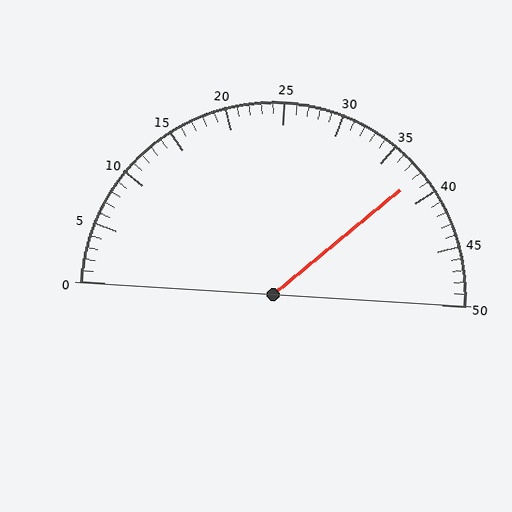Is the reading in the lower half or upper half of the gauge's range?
The reading is in the upper half of the range (0 to 50).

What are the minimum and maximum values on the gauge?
The gauge ranges from 0 to 50.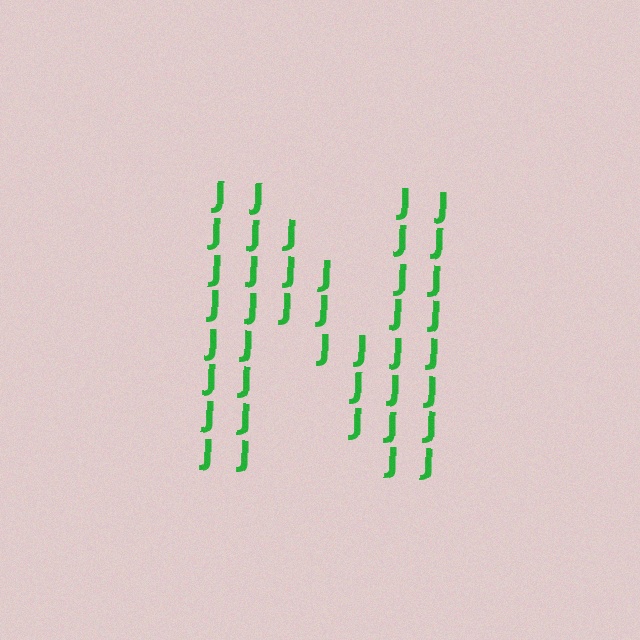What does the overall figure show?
The overall figure shows the letter N.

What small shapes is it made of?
It is made of small letter J's.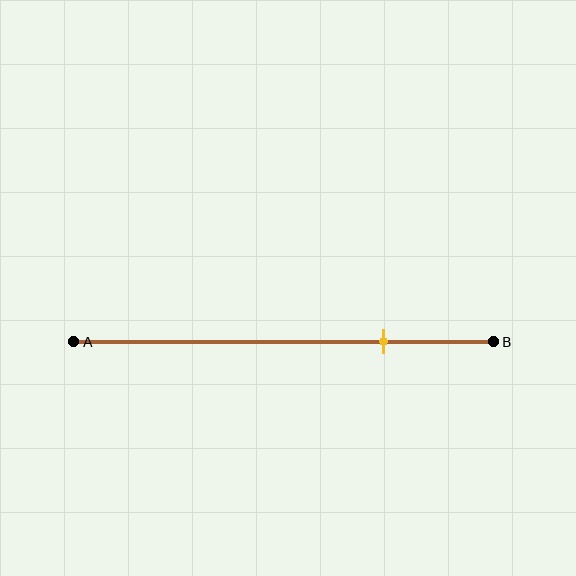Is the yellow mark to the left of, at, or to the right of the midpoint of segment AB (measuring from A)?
The yellow mark is to the right of the midpoint of segment AB.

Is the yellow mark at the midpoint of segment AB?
No, the mark is at about 75% from A, not at the 50% midpoint.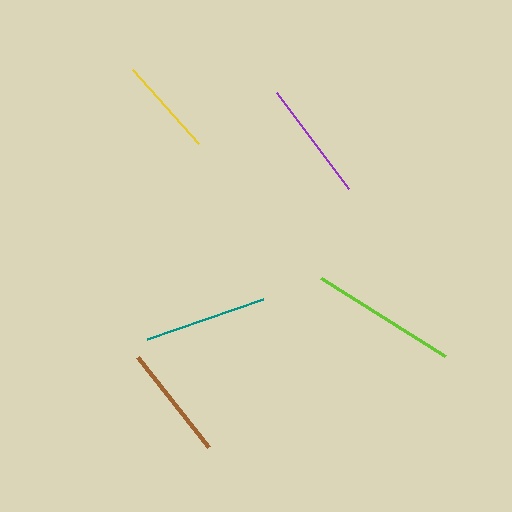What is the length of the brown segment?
The brown segment is approximately 115 pixels long.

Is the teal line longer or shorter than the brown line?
The teal line is longer than the brown line.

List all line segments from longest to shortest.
From longest to shortest: lime, teal, purple, brown, yellow.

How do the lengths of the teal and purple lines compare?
The teal and purple lines are approximately the same length.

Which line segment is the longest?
The lime line is the longest at approximately 146 pixels.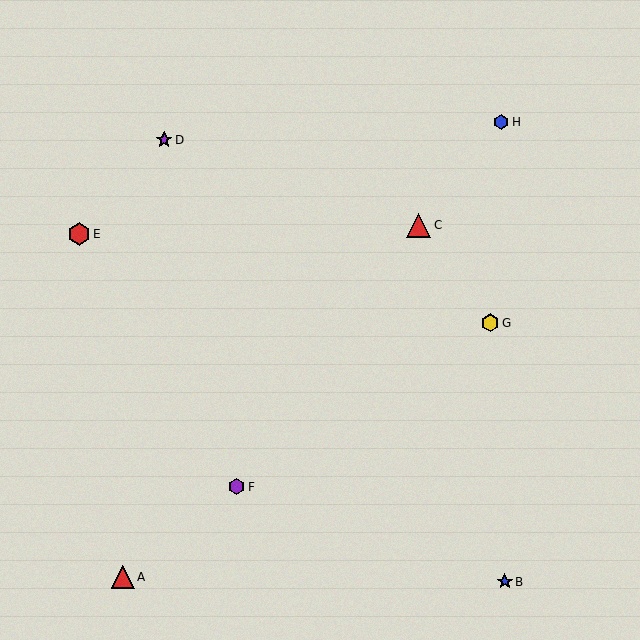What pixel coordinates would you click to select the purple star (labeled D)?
Click at (164, 140) to select the purple star D.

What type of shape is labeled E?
Shape E is a red hexagon.